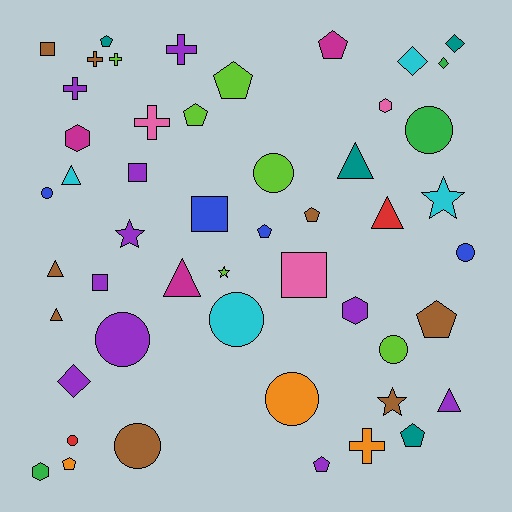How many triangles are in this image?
There are 7 triangles.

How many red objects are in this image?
There are 2 red objects.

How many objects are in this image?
There are 50 objects.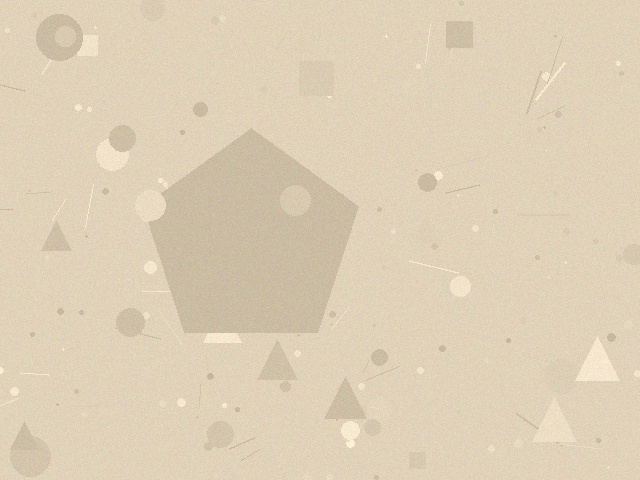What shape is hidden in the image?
A pentagon is hidden in the image.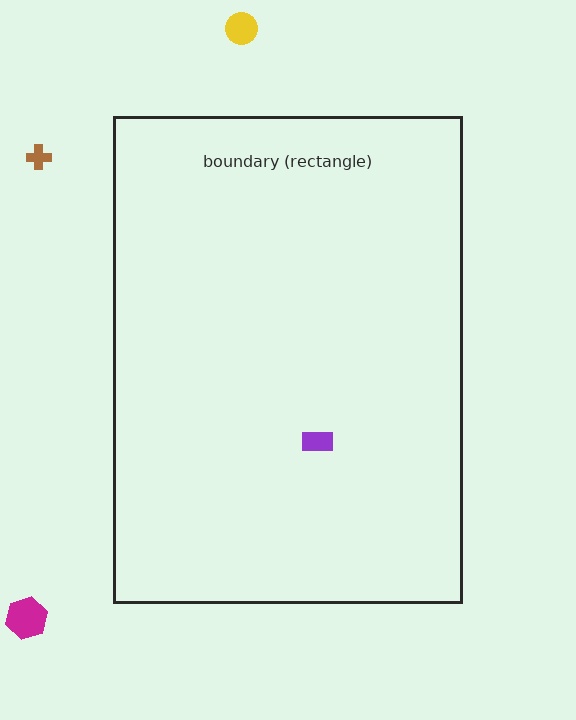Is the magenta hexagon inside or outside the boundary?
Outside.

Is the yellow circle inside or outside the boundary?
Outside.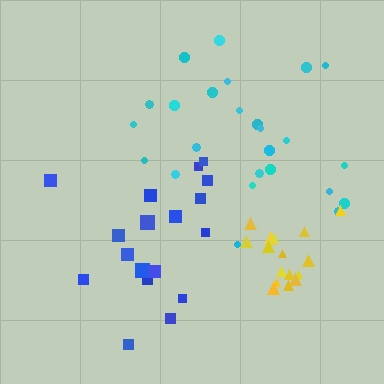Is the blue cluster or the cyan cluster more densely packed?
Blue.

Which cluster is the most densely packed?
Yellow.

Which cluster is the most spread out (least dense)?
Cyan.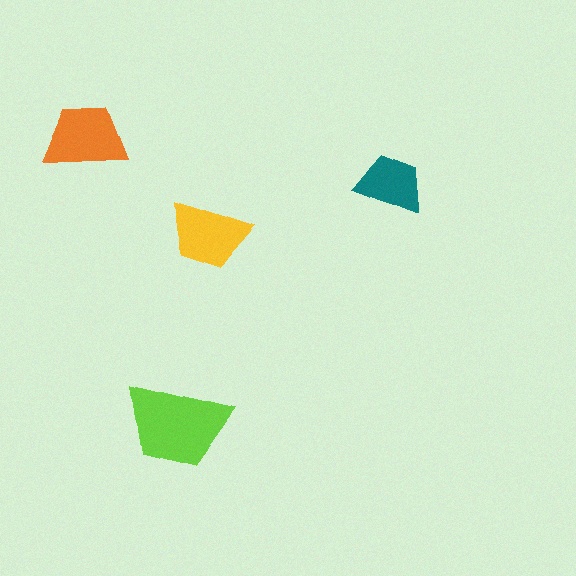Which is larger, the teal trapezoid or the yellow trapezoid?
The yellow one.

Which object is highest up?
The orange trapezoid is topmost.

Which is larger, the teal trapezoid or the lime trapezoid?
The lime one.